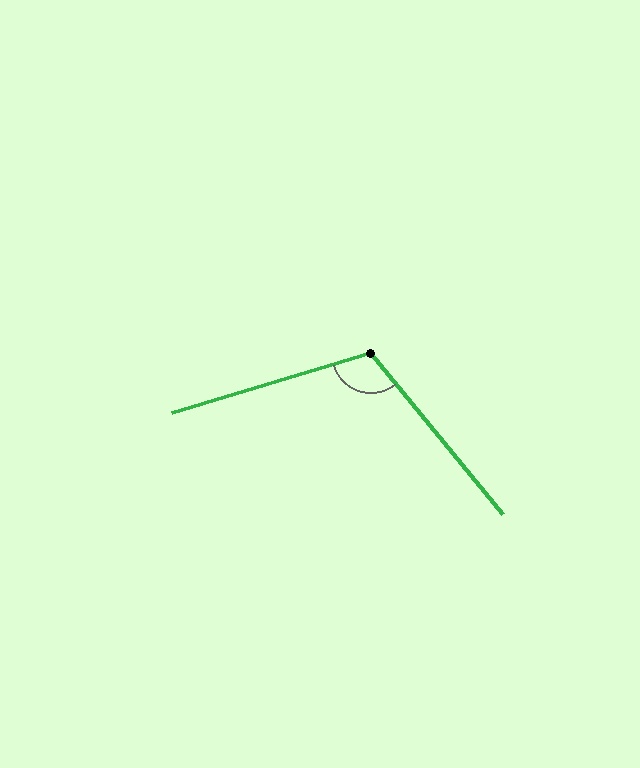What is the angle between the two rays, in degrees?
Approximately 112 degrees.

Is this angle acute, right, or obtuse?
It is obtuse.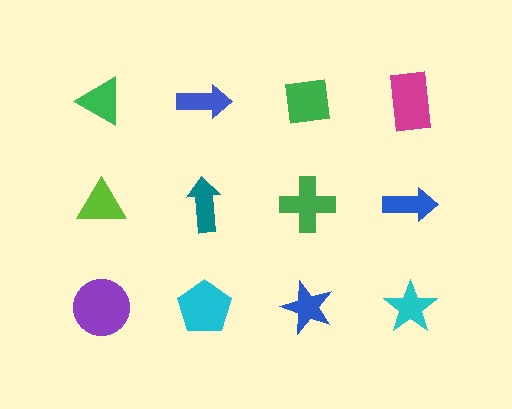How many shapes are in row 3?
4 shapes.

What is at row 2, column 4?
A blue arrow.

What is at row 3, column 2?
A cyan pentagon.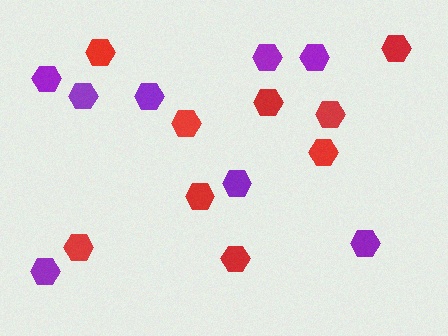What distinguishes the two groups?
There are 2 groups: one group of purple hexagons (8) and one group of red hexagons (9).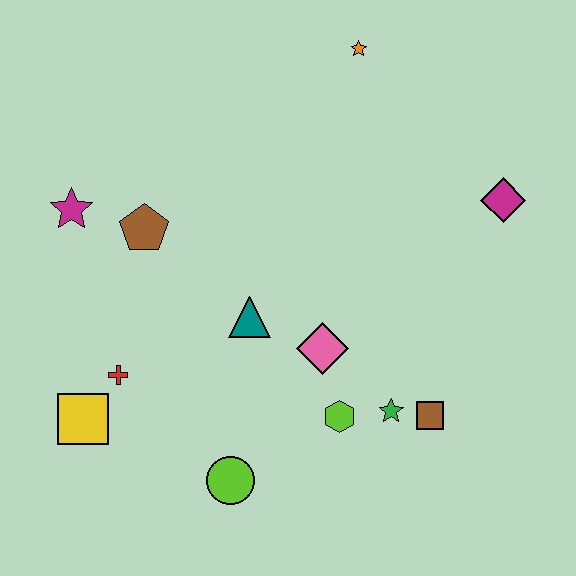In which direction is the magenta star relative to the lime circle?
The magenta star is above the lime circle.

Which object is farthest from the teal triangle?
The orange star is farthest from the teal triangle.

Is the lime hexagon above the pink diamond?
No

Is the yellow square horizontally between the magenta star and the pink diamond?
Yes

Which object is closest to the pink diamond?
The lime hexagon is closest to the pink diamond.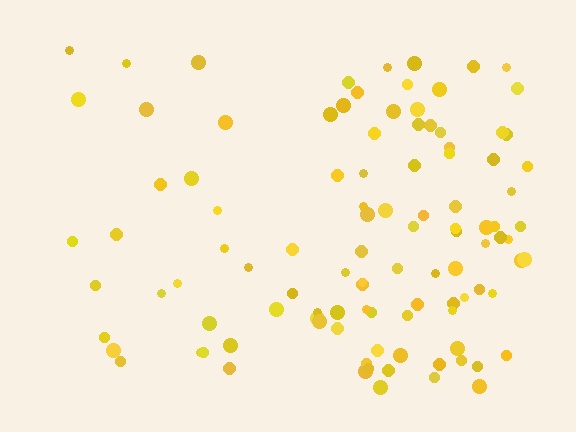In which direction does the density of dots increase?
From left to right, with the right side densest.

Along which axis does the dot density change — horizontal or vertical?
Horizontal.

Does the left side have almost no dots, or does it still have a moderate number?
Still a moderate number, just noticeably fewer than the right.